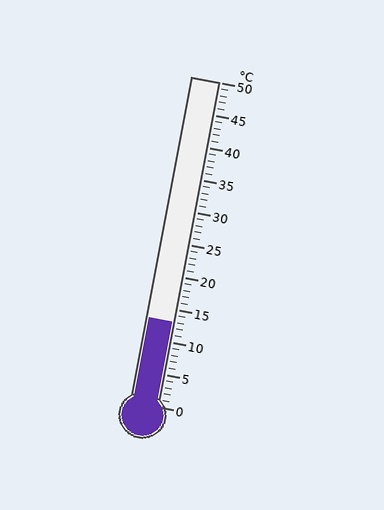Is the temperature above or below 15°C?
The temperature is below 15°C.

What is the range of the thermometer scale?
The thermometer scale ranges from 0°C to 50°C.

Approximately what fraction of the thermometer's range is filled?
The thermometer is filled to approximately 25% of its range.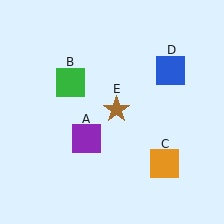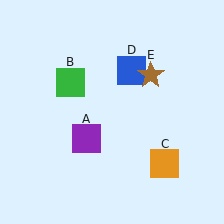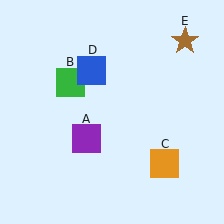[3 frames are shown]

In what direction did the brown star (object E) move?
The brown star (object E) moved up and to the right.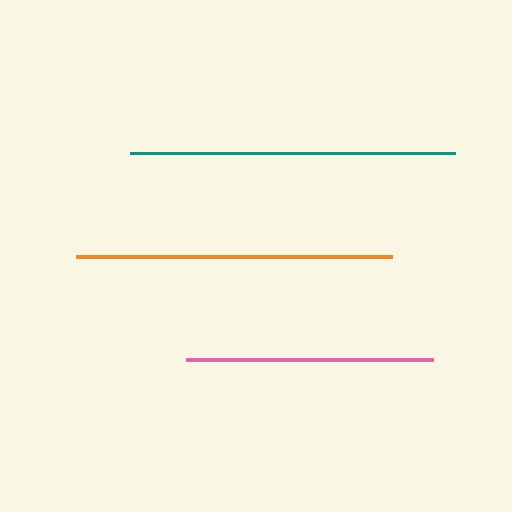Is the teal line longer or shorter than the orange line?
The teal line is longer than the orange line.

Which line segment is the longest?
The teal line is the longest at approximately 326 pixels.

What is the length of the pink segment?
The pink segment is approximately 247 pixels long.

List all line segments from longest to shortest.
From longest to shortest: teal, orange, pink.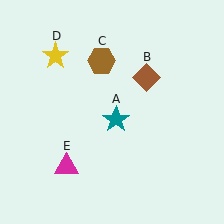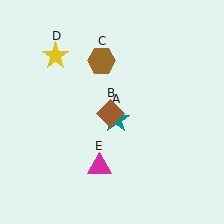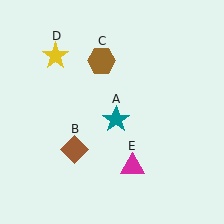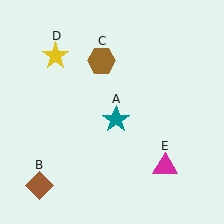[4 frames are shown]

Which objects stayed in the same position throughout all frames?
Teal star (object A) and brown hexagon (object C) and yellow star (object D) remained stationary.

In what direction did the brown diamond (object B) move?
The brown diamond (object B) moved down and to the left.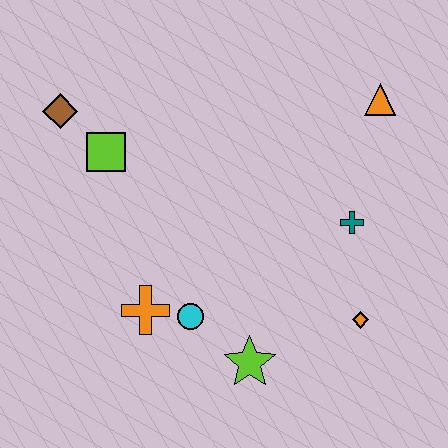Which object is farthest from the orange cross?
The orange triangle is farthest from the orange cross.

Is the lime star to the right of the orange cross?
Yes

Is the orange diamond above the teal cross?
No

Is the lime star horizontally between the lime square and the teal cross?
Yes